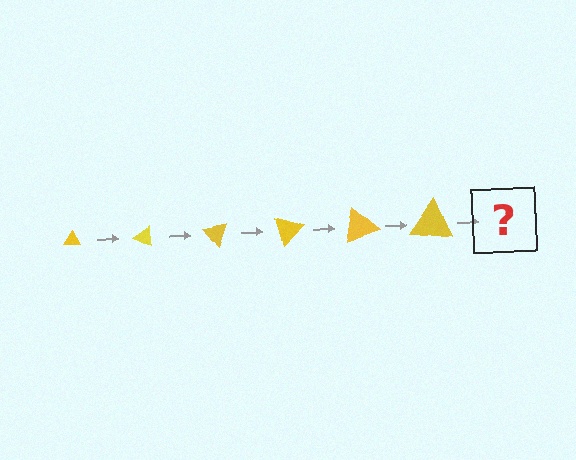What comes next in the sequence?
The next element should be a triangle, larger than the previous one and rotated 150 degrees from the start.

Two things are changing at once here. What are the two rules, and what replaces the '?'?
The two rules are that the triangle grows larger each step and it rotates 25 degrees each step. The '?' should be a triangle, larger than the previous one and rotated 150 degrees from the start.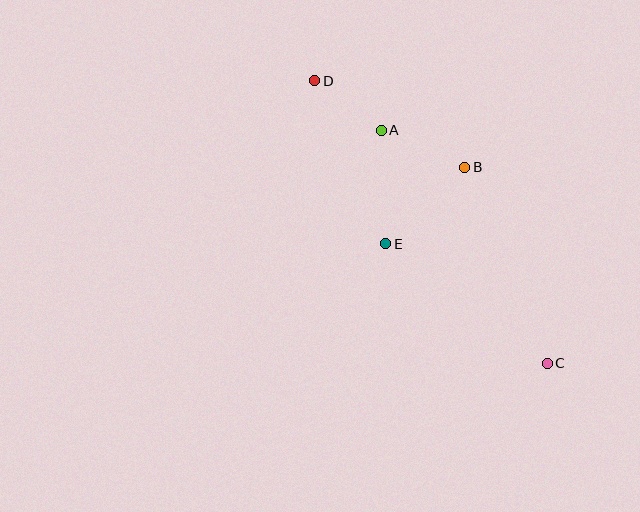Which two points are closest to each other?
Points A and D are closest to each other.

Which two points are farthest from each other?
Points C and D are farthest from each other.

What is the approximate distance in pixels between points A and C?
The distance between A and C is approximately 286 pixels.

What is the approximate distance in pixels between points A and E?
The distance between A and E is approximately 113 pixels.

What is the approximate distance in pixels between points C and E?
The distance between C and E is approximately 201 pixels.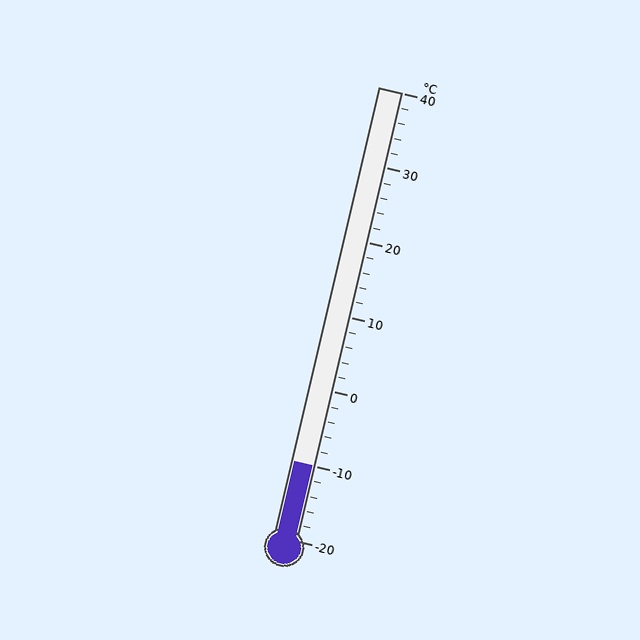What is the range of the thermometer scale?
The thermometer scale ranges from -20°C to 40°C.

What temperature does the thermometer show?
The thermometer shows approximately -10°C.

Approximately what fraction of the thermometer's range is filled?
The thermometer is filled to approximately 15% of its range.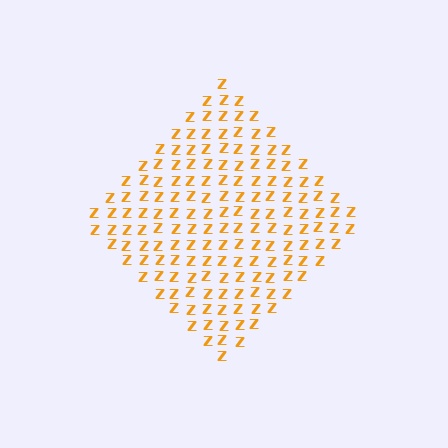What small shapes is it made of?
It is made of small letter Z's.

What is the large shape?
The large shape is a diamond.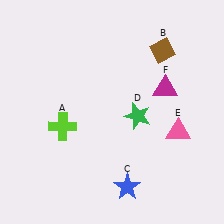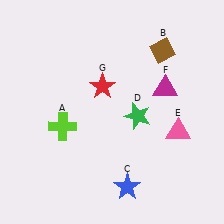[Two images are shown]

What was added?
A red star (G) was added in Image 2.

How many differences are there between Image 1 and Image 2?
There is 1 difference between the two images.